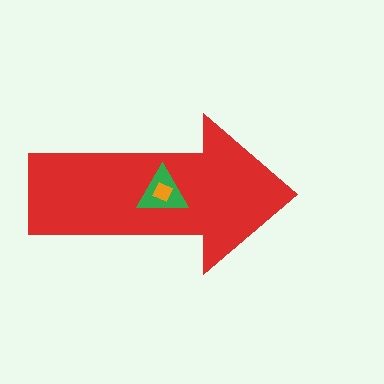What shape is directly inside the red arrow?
The green triangle.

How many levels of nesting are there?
3.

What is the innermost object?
The orange square.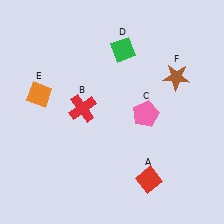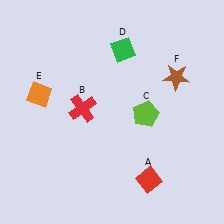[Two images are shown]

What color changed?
The pentagon (C) changed from pink in Image 1 to lime in Image 2.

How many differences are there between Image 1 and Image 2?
There is 1 difference between the two images.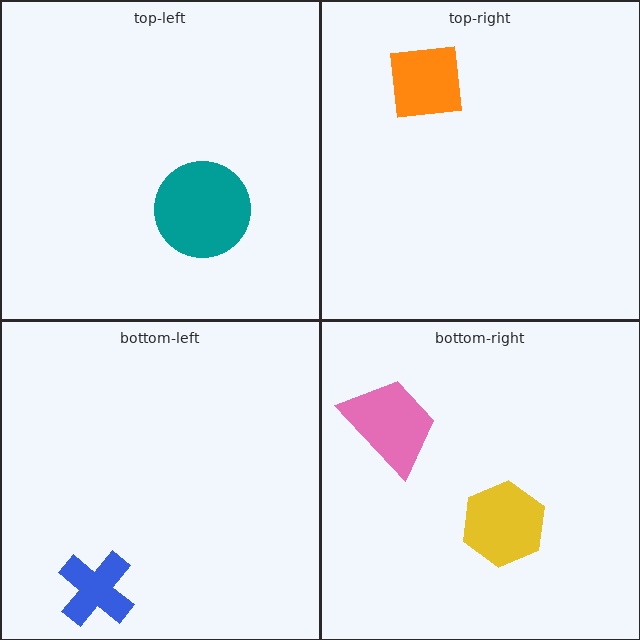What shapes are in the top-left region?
The teal circle.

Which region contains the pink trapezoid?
The bottom-right region.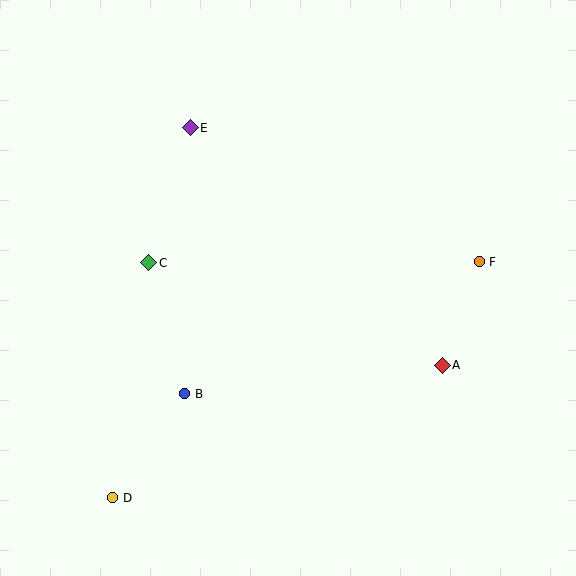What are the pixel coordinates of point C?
Point C is at (149, 263).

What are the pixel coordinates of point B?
Point B is at (185, 394).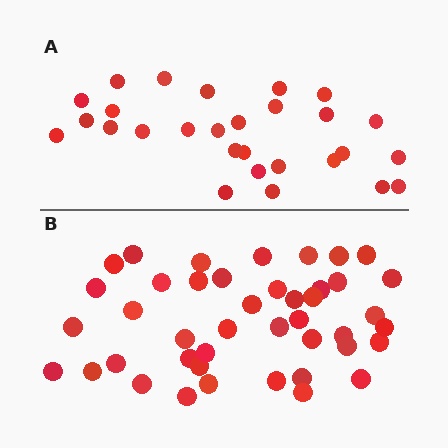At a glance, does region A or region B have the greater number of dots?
Region B (the bottom region) has more dots.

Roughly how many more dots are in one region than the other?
Region B has approximately 15 more dots than region A.